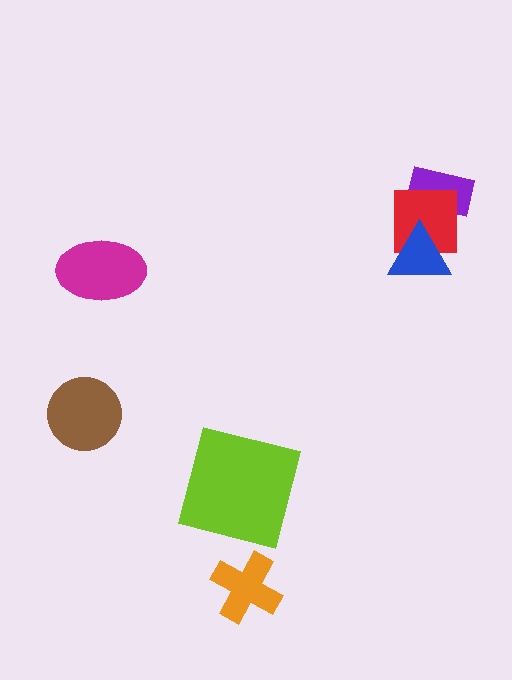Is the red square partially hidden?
Yes, it is partially covered by another shape.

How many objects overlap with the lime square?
0 objects overlap with the lime square.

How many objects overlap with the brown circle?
0 objects overlap with the brown circle.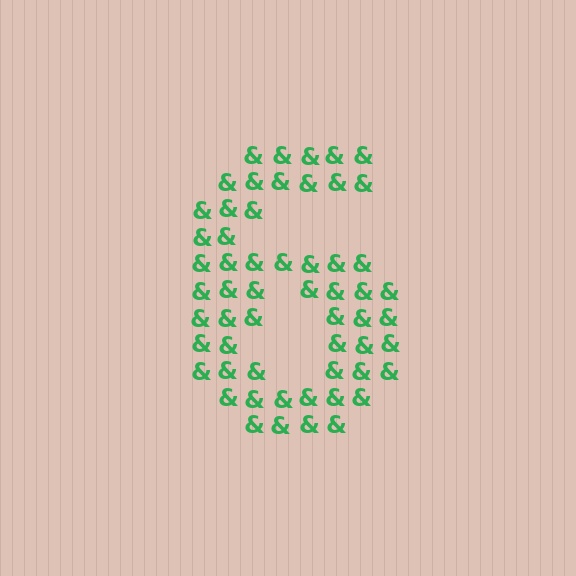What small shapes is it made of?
It is made of small ampersands.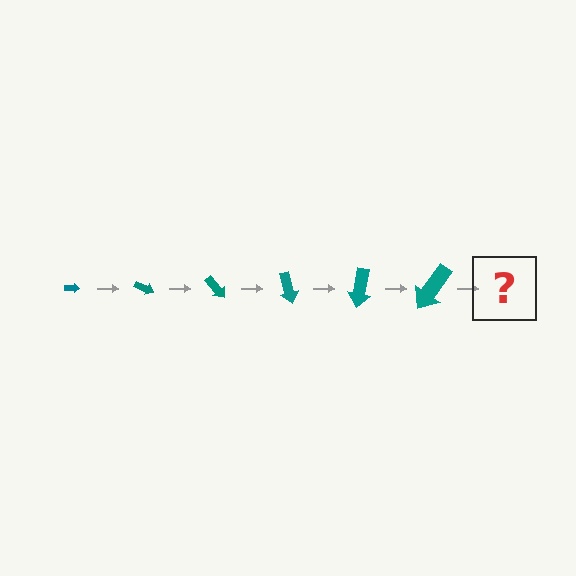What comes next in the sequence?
The next element should be an arrow, larger than the previous one and rotated 150 degrees from the start.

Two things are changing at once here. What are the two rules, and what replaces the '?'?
The two rules are that the arrow grows larger each step and it rotates 25 degrees each step. The '?' should be an arrow, larger than the previous one and rotated 150 degrees from the start.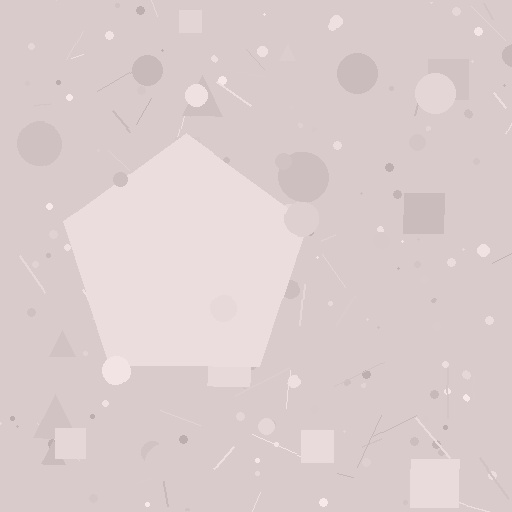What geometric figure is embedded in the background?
A pentagon is embedded in the background.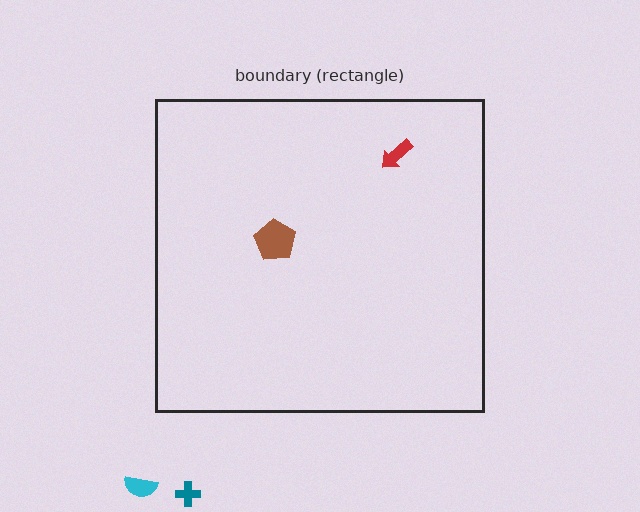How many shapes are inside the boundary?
2 inside, 2 outside.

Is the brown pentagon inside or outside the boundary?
Inside.